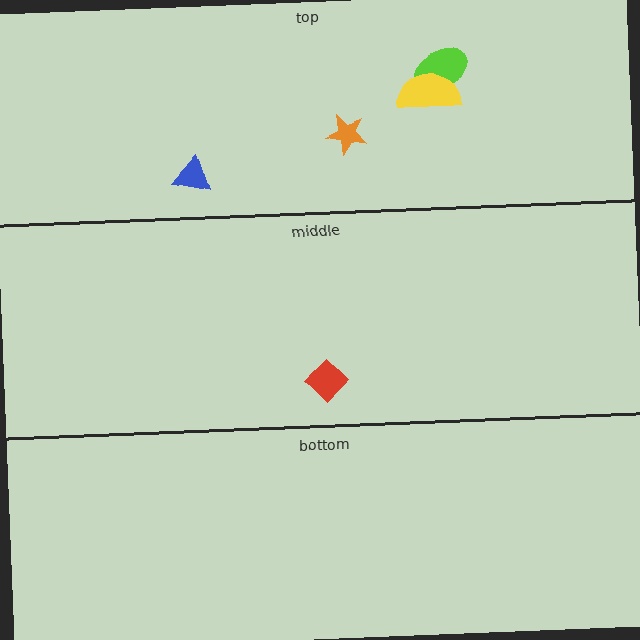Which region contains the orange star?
The top region.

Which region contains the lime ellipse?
The top region.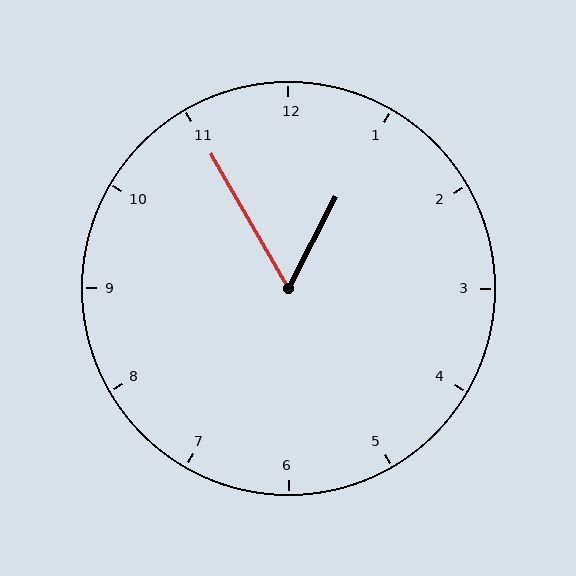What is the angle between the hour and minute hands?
Approximately 58 degrees.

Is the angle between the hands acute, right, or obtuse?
It is acute.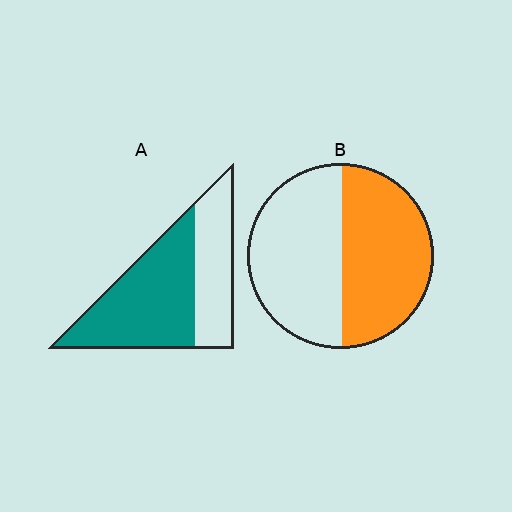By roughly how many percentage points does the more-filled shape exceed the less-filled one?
By roughly 15 percentage points (A over B).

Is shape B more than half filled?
Roughly half.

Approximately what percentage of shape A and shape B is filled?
A is approximately 65% and B is approximately 50%.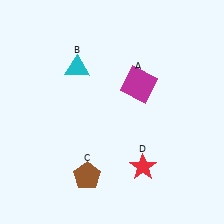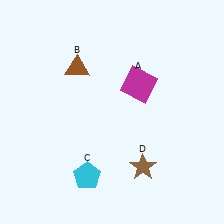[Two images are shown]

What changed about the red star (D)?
In Image 1, D is red. In Image 2, it changed to brown.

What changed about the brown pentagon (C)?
In Image 1, C is brown. In Image 2, it changed to cyan.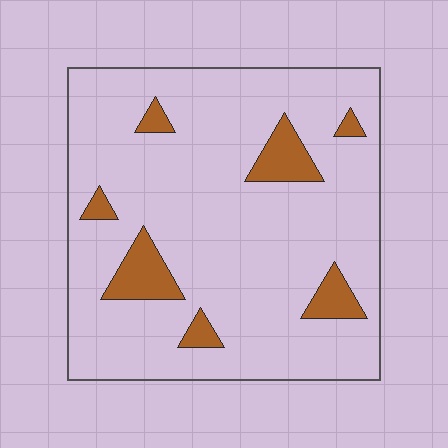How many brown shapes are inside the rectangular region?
7.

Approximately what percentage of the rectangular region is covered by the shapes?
Approximately 10%.